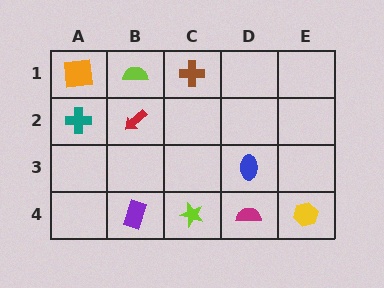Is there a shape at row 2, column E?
No, that cell is empty.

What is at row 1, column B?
A lime semicircle.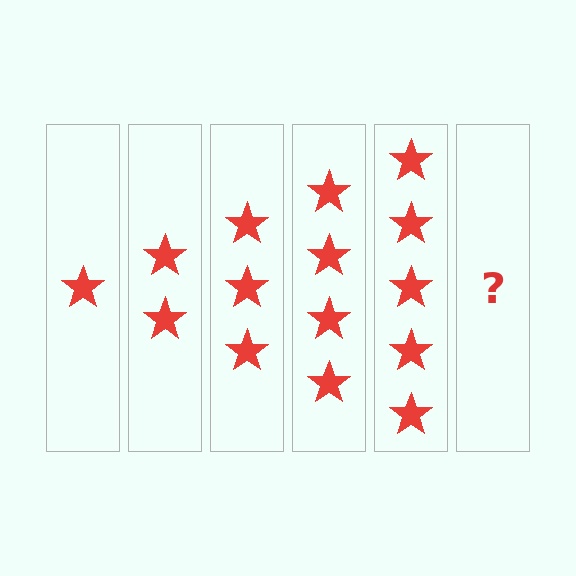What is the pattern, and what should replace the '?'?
The pattern is that each step adds one more star. The '?' should be 6 stars.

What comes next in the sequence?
The next element should be 6 stars.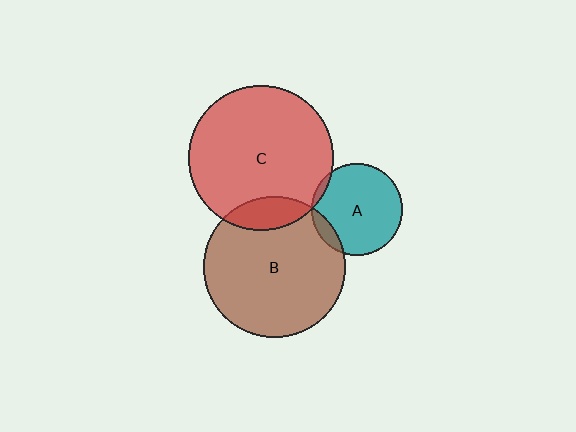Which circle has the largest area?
Circle C (red).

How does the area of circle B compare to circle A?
Approximately 2.4 times.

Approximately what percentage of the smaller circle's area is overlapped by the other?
Approximately 10%.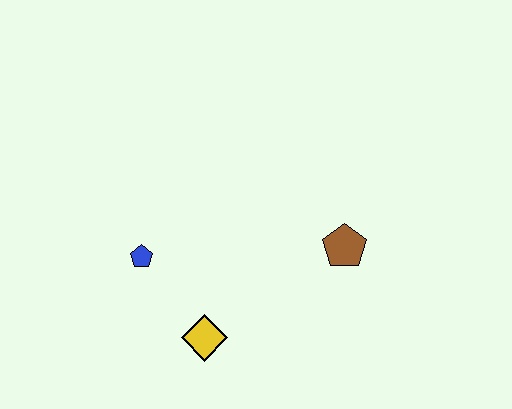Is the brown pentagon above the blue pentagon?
Yes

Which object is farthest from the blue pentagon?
The brown pentagon is farthest from the blue pentagon.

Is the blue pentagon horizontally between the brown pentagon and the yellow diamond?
No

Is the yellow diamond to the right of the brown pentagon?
No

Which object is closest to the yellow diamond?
The blue pentagon is closest to the yellow diamond.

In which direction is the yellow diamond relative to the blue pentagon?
The yellow diamond is below the blue pentagon.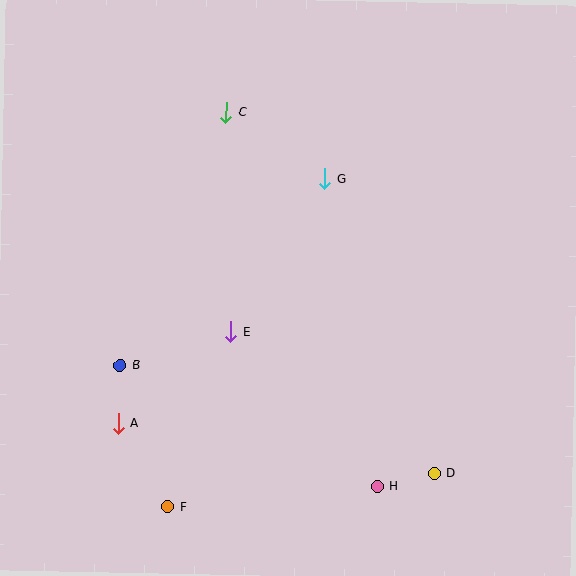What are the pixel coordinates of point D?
Point D is at (435, 473).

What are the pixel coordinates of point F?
Point F is at (168, 507).